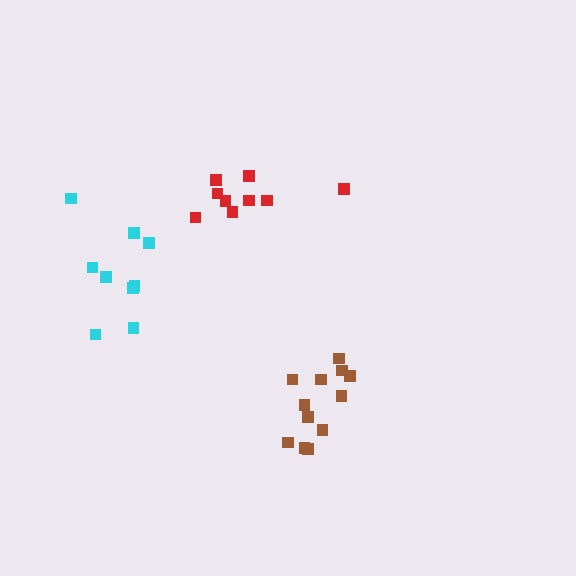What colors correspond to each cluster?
The clusters are colored: red, brown, cyan.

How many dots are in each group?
Group 1: 9 dots, Group 2: 12 dots, Group 3: 9 dots (30 total).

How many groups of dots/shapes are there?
There are 3 groups.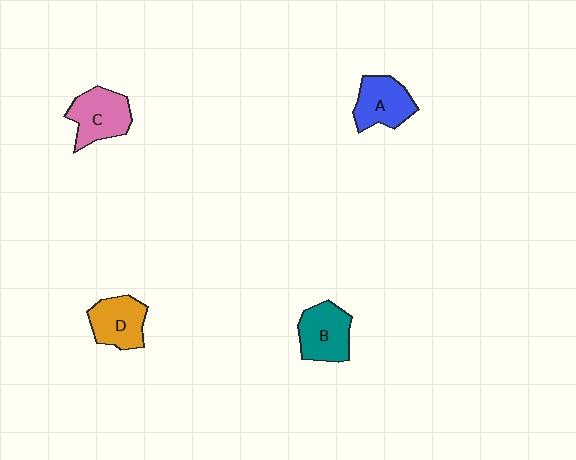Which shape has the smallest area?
Shape D (orange).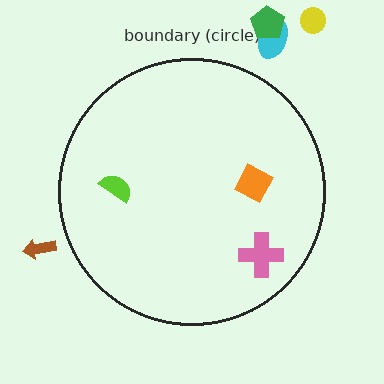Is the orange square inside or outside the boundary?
Inside.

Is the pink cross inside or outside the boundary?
Inside.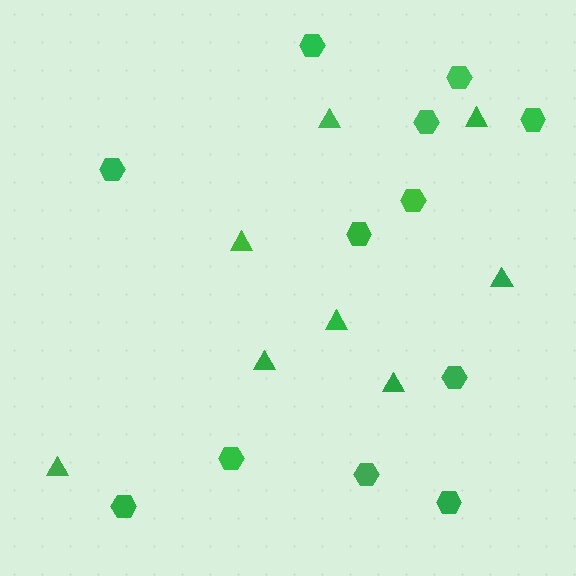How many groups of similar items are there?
There are 2 groups: one group of hexagons (12) and one group of triangles (8).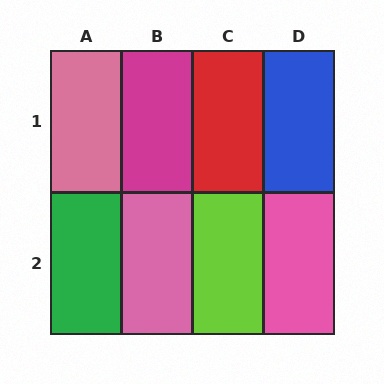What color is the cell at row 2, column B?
Pink.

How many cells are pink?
3 cells are pink.